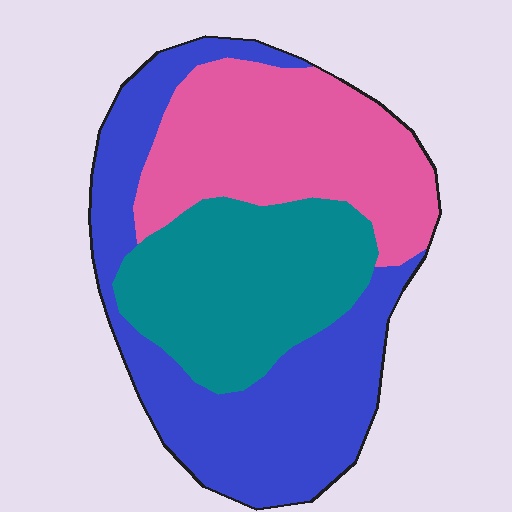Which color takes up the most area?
Blue, at roughly 40%.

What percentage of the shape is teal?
Teal covers about 30% of the shape.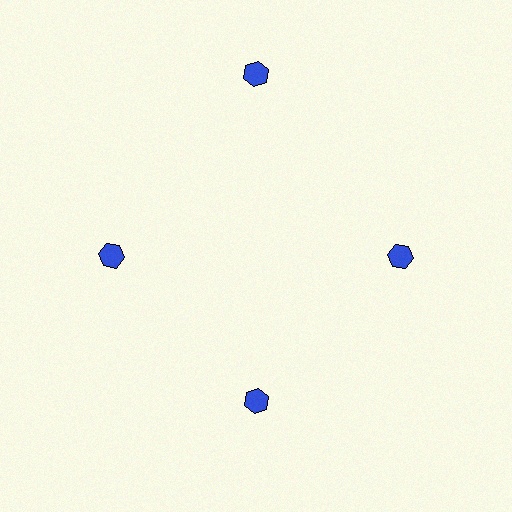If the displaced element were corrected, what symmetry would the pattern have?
It would have 4-fold rotational symmetry — the pattern would map onto itself every 90 degrees.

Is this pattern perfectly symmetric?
No. The 4 blue hexagons are arranged in a ring, but one element near the 12 o'clock position is pushed outward from the center, breaking the 4-fold rotational symmetry.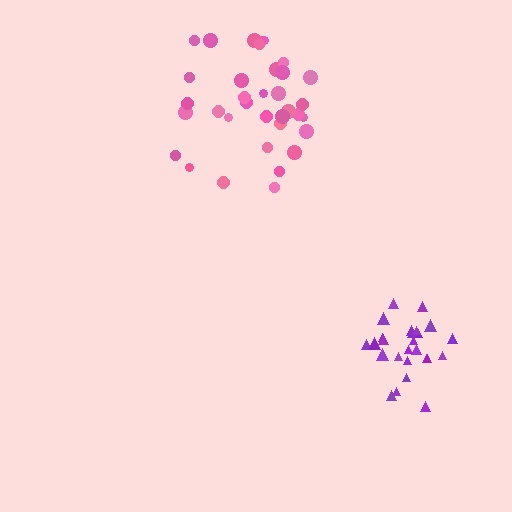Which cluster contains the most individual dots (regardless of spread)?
Pink (35).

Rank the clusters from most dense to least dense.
purple, pink.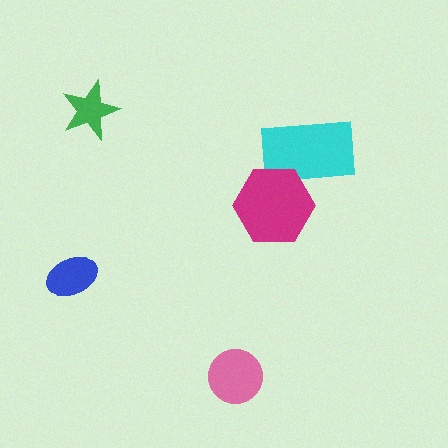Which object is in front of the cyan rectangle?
The magenta hexagon is in front of the cyan rectangle.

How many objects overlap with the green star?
0 objects overlap with the green star.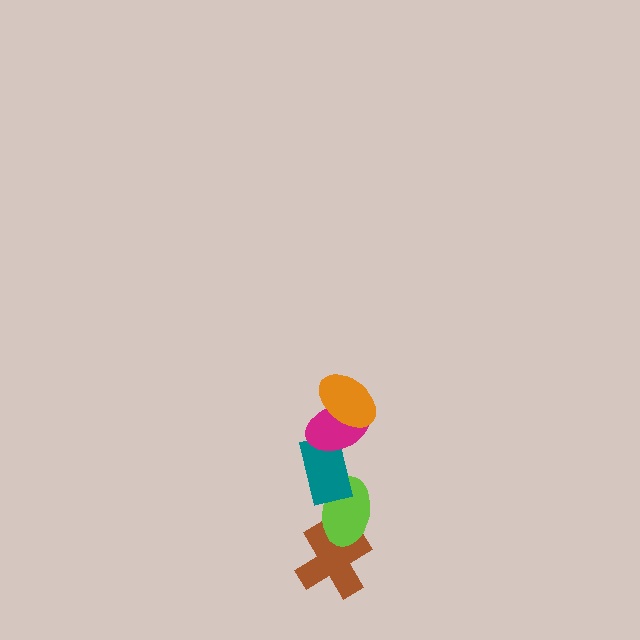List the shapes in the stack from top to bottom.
From top to bottom: the orange ellipse, the magenta ellipse, the teal rectangle, the lime ellipse, the brown cross.